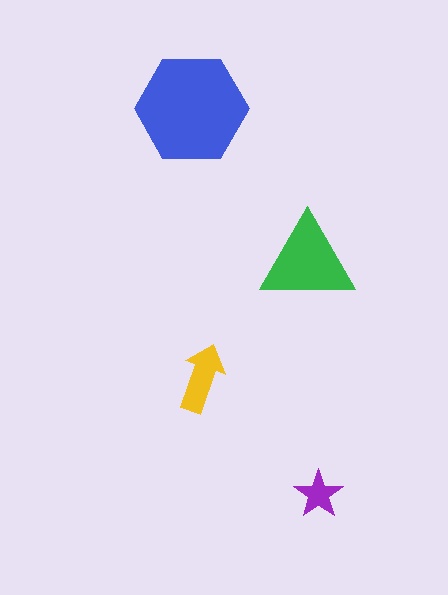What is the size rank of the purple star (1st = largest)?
4th.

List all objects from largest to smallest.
The blue hexagon, the green triangle, the yellow arrow, the purple star.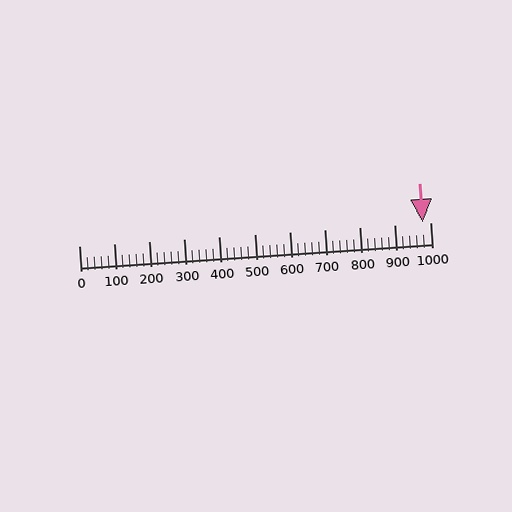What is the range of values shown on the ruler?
The ruler shows values from 0 to 1000.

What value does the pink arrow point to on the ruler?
The pink arrow points to approximately 980.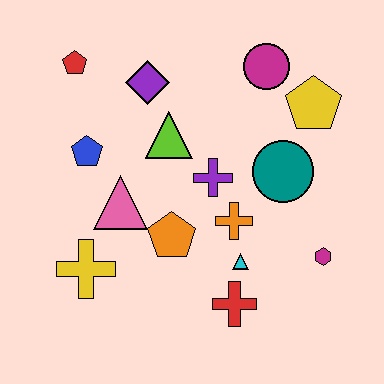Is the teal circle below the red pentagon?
Yes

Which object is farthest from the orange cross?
The red pentagon is farthest from the orange cross.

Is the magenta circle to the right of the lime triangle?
Yes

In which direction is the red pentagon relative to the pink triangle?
The red pentagon is above the pink triangle.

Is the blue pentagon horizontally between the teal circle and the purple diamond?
No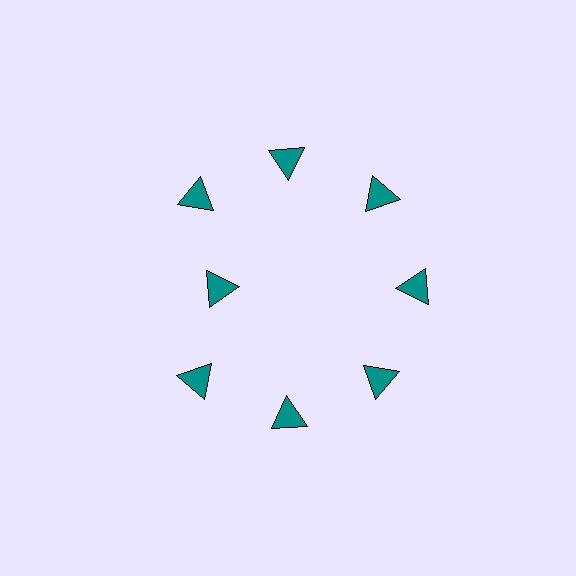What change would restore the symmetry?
The symmetry would be restored by moving it outward, back onto the ring so that all 8 triangles sit at equal angles and equal distance from the center.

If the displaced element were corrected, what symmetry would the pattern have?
It would have 8-fold rotational symmetry — the pattern would map onto itself every 45 degrees.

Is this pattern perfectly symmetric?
No. The 8 teal triangles are arranged in a ring, but one element near the 9 o'clock position is pulled inward toward the center, breaking the 8-fold rotational symmetry.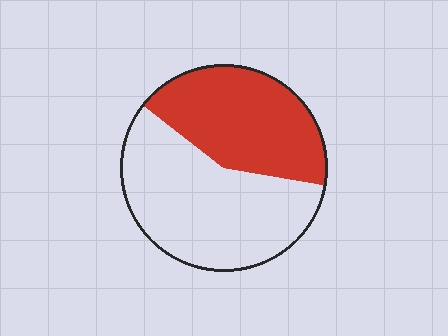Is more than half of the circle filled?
No.